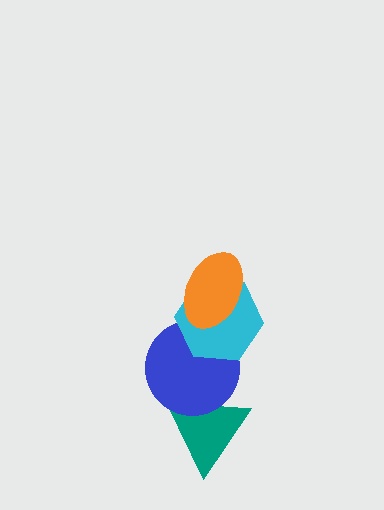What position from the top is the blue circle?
The blue circle is 3rd from the top.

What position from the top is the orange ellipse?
The orange ellipse is 1st from the top.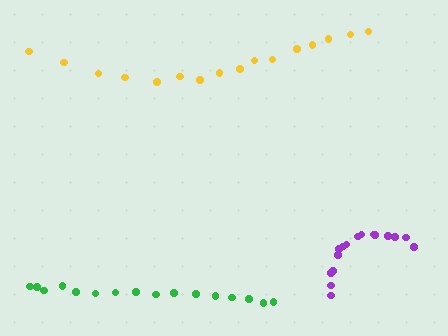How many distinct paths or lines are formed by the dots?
There are 3 distinct paths.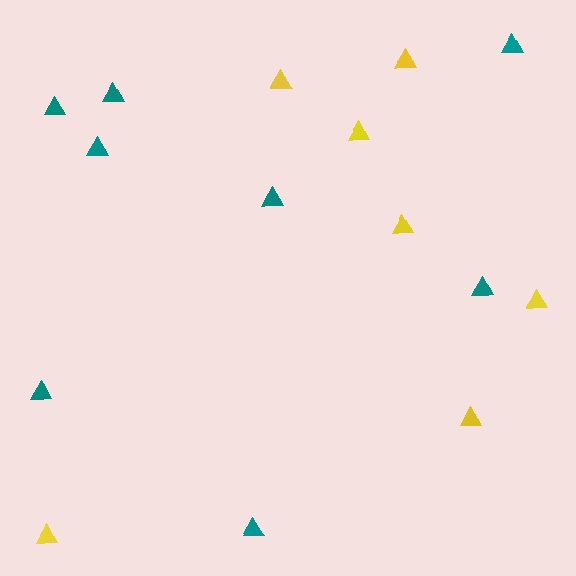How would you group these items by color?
There are 2 groups: one group of teal triangles (8) and one group of yellow triangles (7).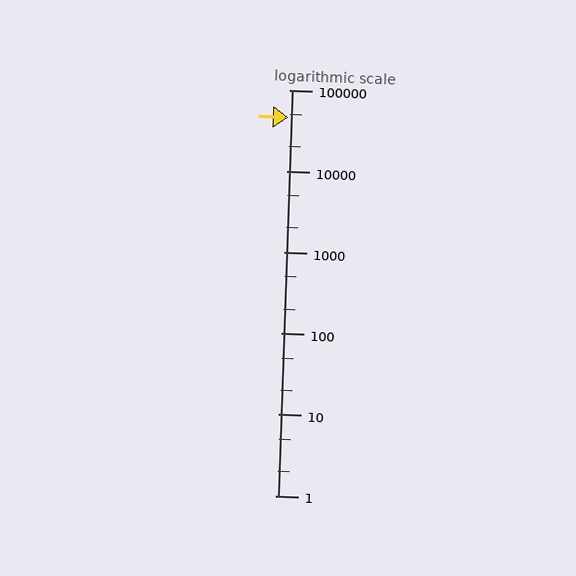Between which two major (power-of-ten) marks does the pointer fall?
The pointer is between 10000 and 100000.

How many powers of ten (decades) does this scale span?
The scale spans 5 decades, from 1 to 100000.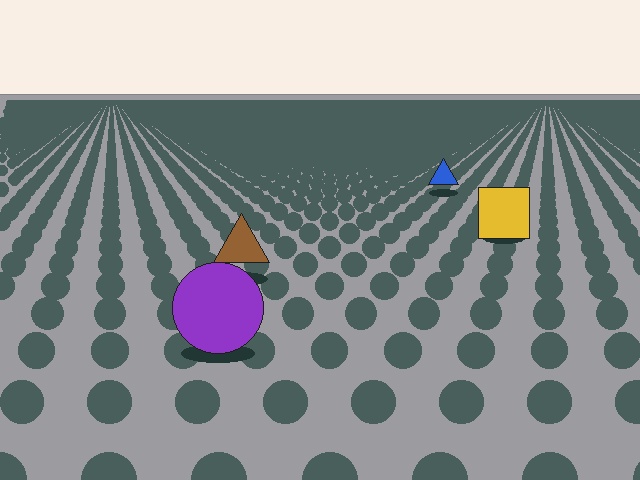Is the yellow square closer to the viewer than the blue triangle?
Yes. The yellow square is closer — you can tell from the texture gradient: the ground texture is coarser near it.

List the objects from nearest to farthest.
From nearest to farthest: the purple circle, the brown triangle, the yellow square, the blue triangle.